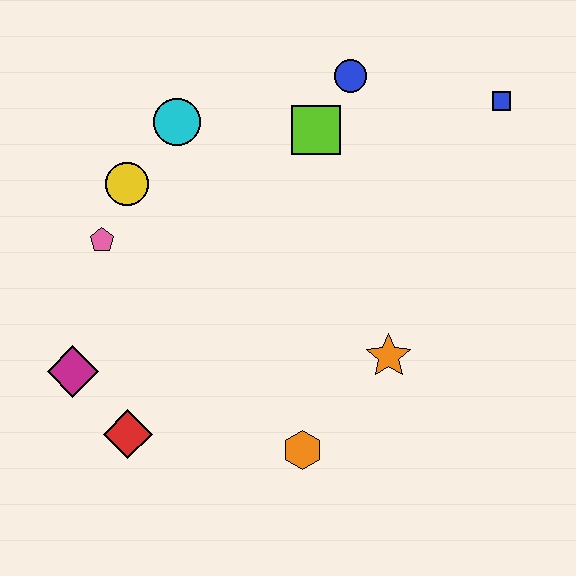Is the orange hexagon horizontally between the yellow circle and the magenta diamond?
No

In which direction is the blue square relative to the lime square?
The blue square is to the right of the lime square.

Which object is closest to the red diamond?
The magenta diamond is closest to the red diamond.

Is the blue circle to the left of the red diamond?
No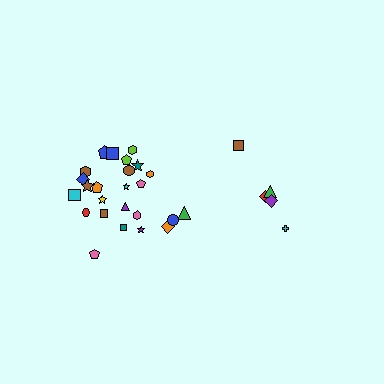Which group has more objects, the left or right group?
The left group.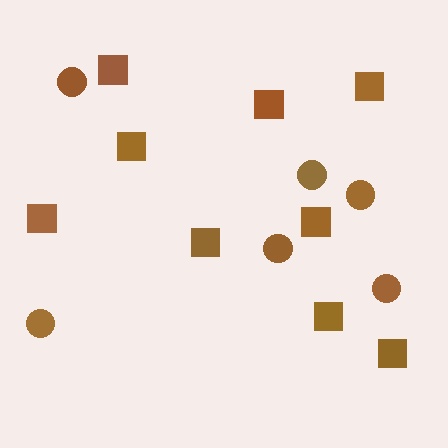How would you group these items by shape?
There are 2 groups: one group of circles (6) and one group of squares (9).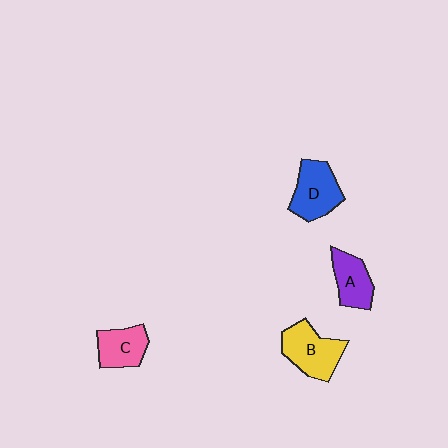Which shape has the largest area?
Shape B (yellow).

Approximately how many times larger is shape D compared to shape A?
Approximately 1.3 times.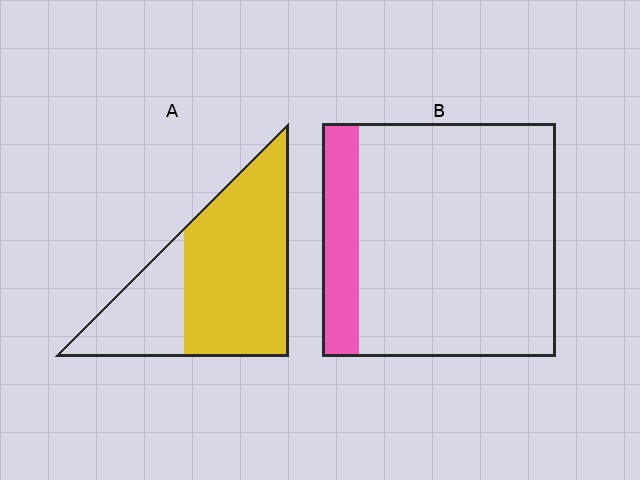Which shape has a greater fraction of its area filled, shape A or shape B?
Shape A.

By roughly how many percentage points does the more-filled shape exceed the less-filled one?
By roughly 55 percentage points (A over B).